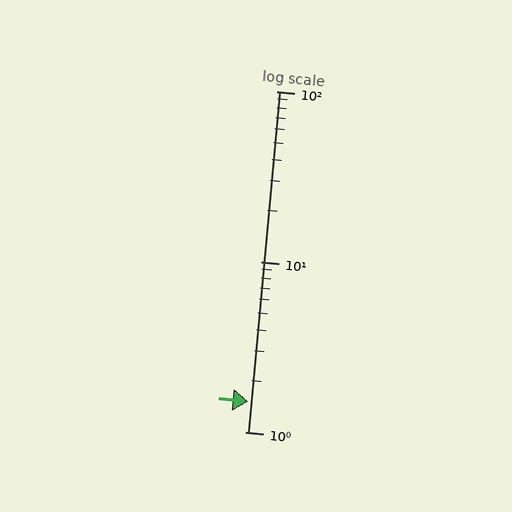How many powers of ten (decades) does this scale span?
The scale spans 2 decades, from 1 to 100.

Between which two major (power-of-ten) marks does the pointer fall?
The pointer is between 1 and 10.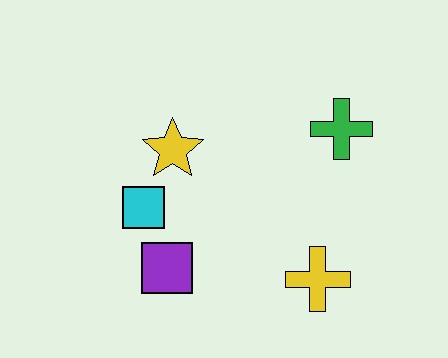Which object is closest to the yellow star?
The cyan square is closest to the yellow star.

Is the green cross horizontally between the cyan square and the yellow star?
No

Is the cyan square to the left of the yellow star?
Yes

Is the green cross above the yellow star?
Yes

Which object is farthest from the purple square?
The green cross is farthest from the purple square.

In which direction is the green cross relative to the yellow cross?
The green cross is above the yellow cross.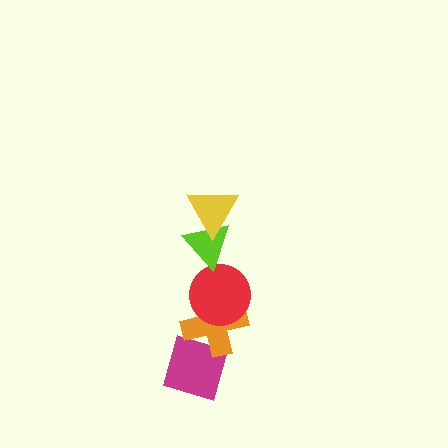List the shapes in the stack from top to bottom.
From top to bottom: the yellow triangle, the lime triangle, the red circle, the orange cross, the magenta diamond.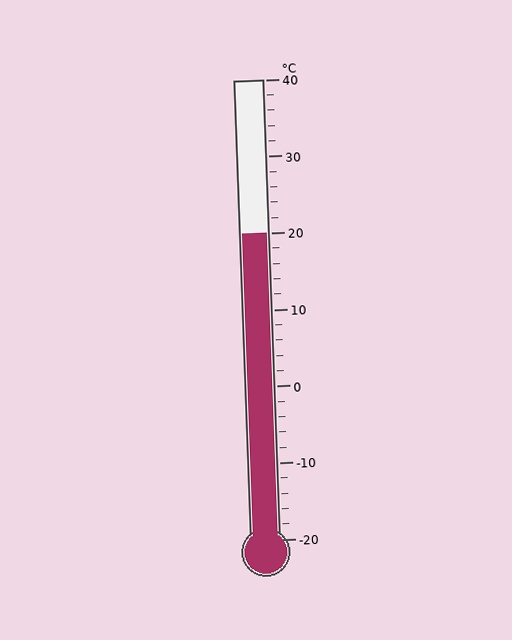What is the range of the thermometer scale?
The thermometer scale ranges from -20°C to 40°C.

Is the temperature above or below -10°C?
The temperature is above -10°C.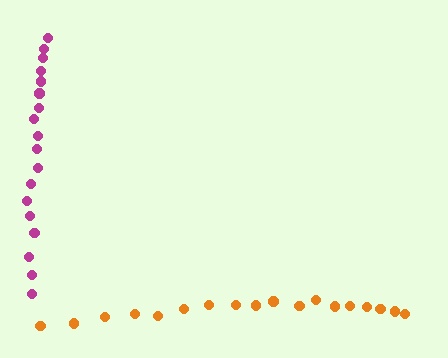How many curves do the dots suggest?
There are 2 distinct paths.